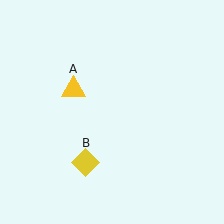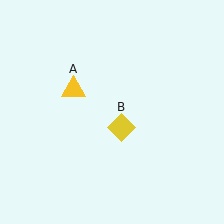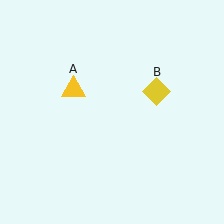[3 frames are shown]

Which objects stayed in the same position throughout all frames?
Yellow triangle (object A) remained stationary.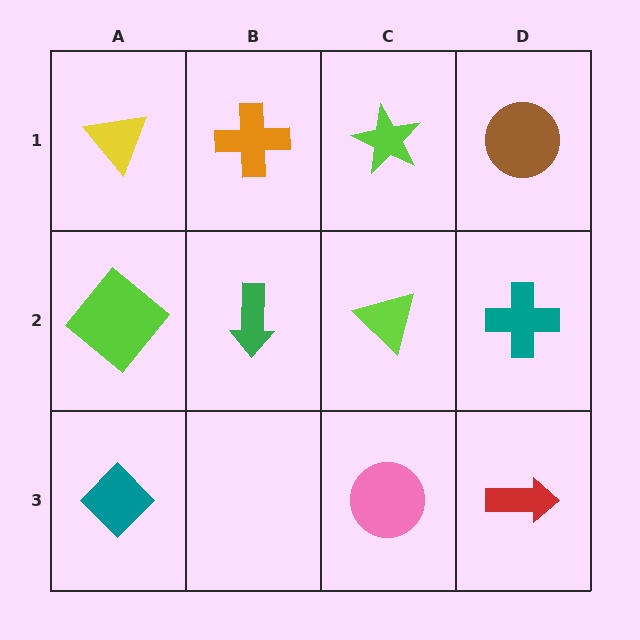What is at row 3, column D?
A red arrow.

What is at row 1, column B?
An orange cross.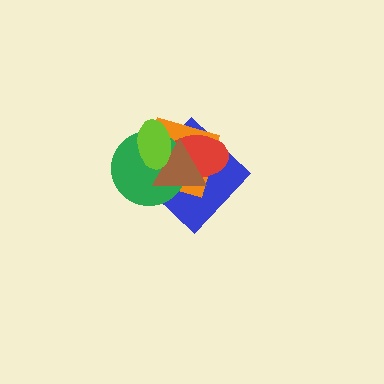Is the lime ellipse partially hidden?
No, no other shape covers it.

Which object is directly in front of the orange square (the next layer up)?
The red ellipse is directly in front of the orange square.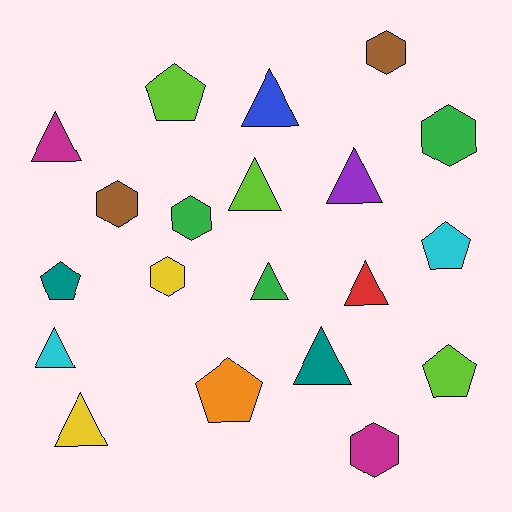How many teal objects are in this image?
There are 2 teal objects.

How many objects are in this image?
There are 20 objects.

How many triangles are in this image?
There are 9 triangles.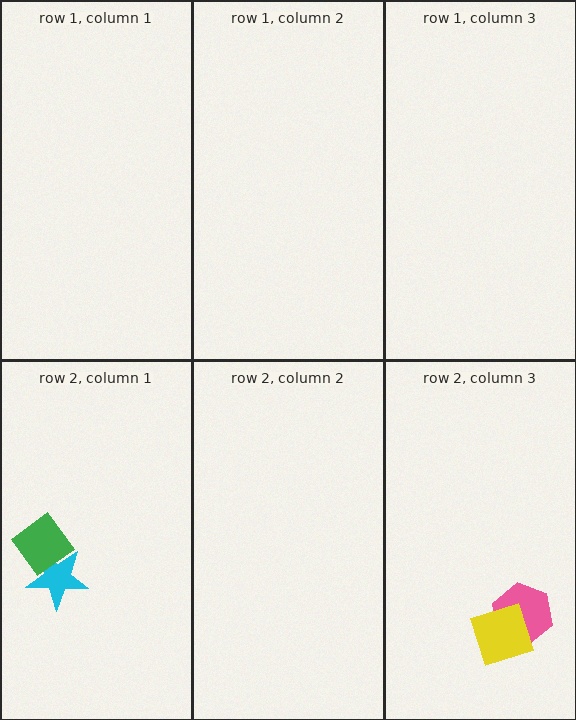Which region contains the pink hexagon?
The row 2, column 3 region.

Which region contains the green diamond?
The row 2, column 1 region.